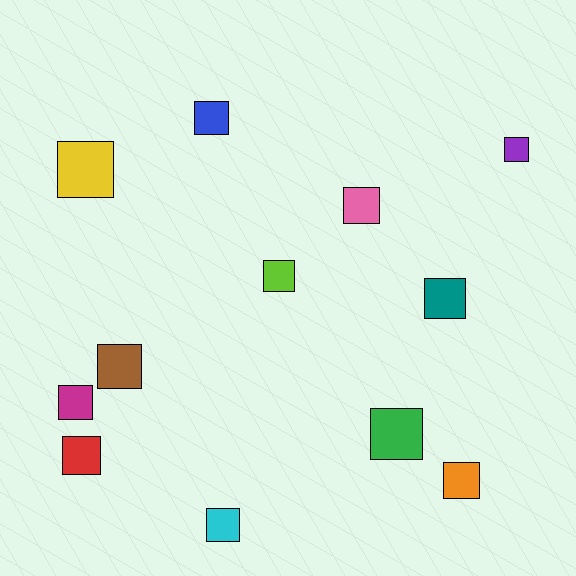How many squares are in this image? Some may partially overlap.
There are 12 squares.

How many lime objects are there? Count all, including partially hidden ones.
There is 1 lime object.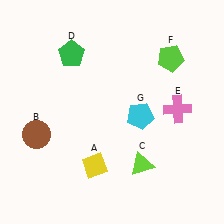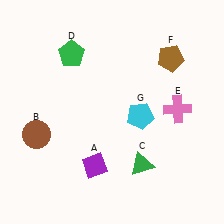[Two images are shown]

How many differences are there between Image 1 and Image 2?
There are 3 differences between the two images.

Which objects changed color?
A changed from yellow to purple. C changed from lime to green. F changed from lime to brown.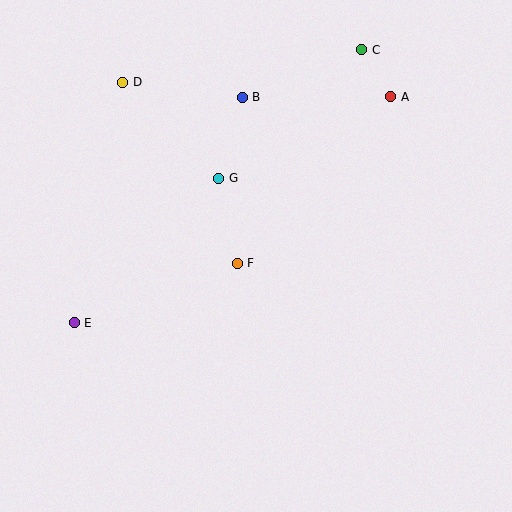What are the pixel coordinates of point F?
Point F is at (237, 263).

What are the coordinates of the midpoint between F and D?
The midpoint between F and D is at (180, 173).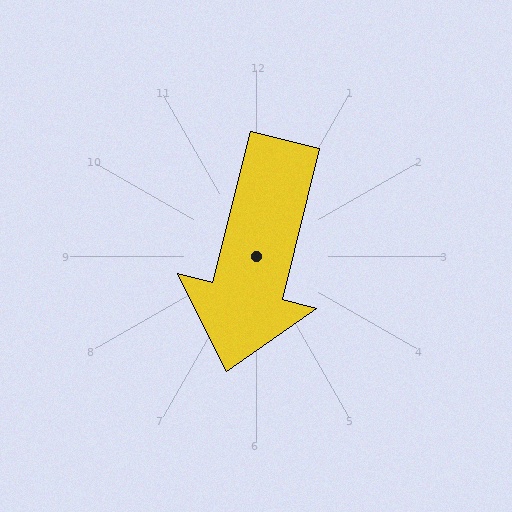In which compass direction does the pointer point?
South.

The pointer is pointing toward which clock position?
Roughly 6 o'clock.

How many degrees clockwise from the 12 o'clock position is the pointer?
Approximately 194 degrees.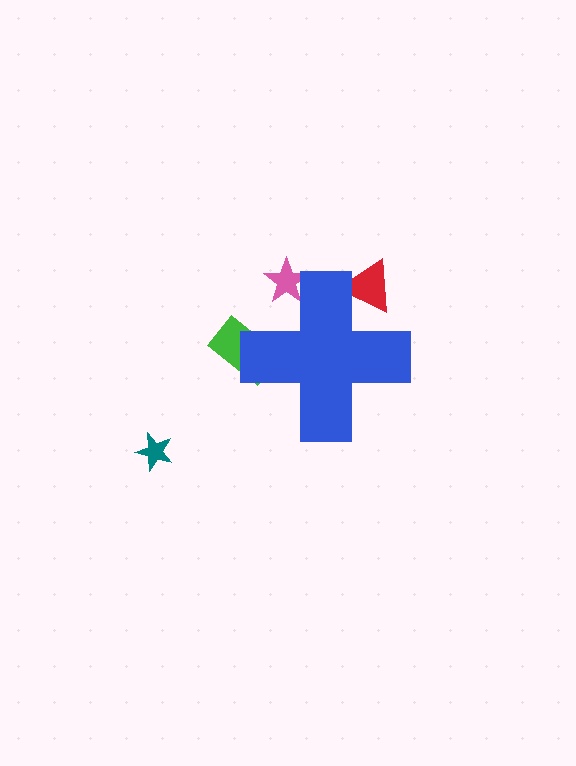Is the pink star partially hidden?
Yes, the pink star is partially hidden behind the blue cross.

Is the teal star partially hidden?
No, the teal star is fully visible.